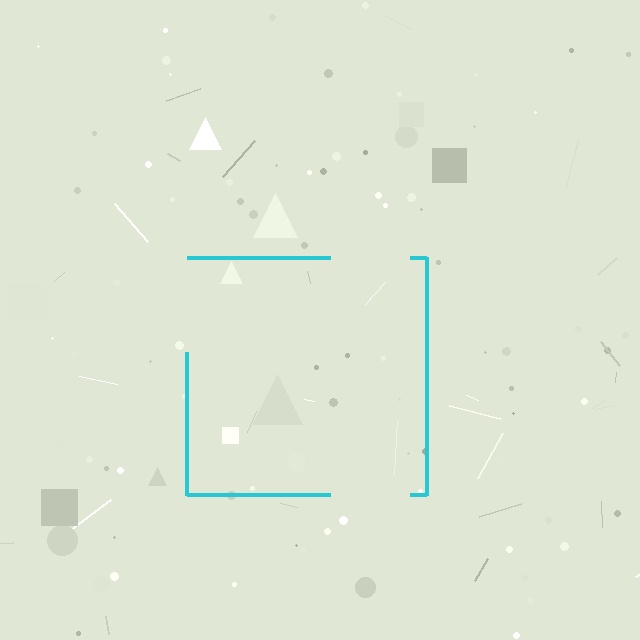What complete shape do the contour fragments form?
The contour fragments form a square.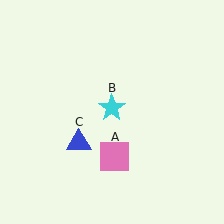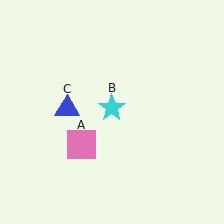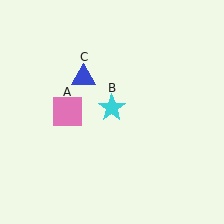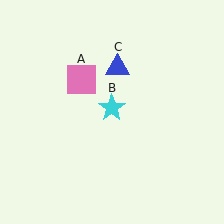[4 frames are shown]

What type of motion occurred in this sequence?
The pink square (object A), blue triangle (object C) rotated clockwise around the center of the scene.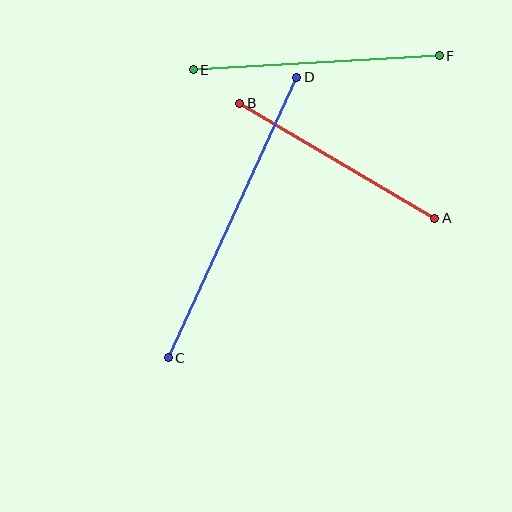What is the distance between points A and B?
The distance is approximately 226 pixels.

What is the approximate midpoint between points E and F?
The midpoint is at approximately (316, 63) pixels.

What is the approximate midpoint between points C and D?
The midpoint is at approximately (233, 217) pixels.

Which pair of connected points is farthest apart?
Points C and D are farthest apart.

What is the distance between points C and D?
The distance is approximately 308 pixels.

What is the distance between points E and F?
The distance is approximately 247 pixels.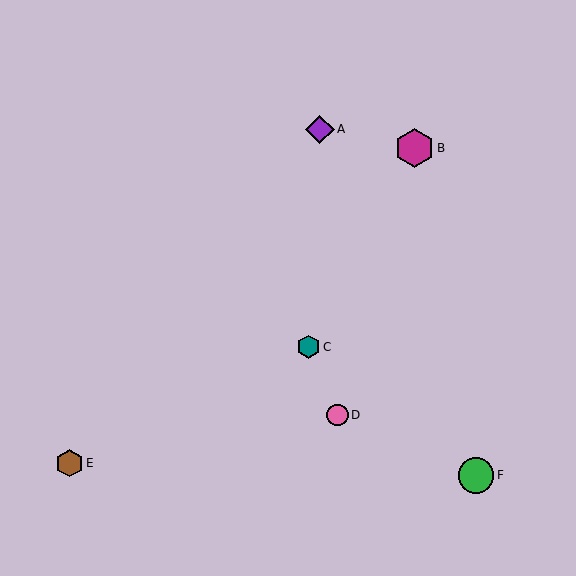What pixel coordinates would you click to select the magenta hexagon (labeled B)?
Click at (414, 148) to select the magenta hexagon B.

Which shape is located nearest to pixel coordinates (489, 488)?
The green circle (labeled F) at (476, 475) is nearest to that location.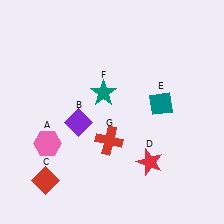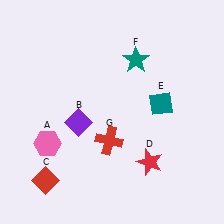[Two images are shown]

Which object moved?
The teal star (F) moved up.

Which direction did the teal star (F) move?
The teal star (F) moved up.